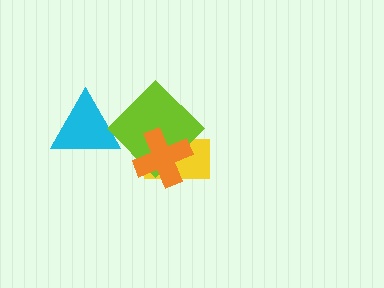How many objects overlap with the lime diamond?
3 objects overlap with the lime diamond.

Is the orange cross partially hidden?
No, no other shape covers it.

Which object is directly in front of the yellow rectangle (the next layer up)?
The lime diamond is directly in front of the yellow rectangle.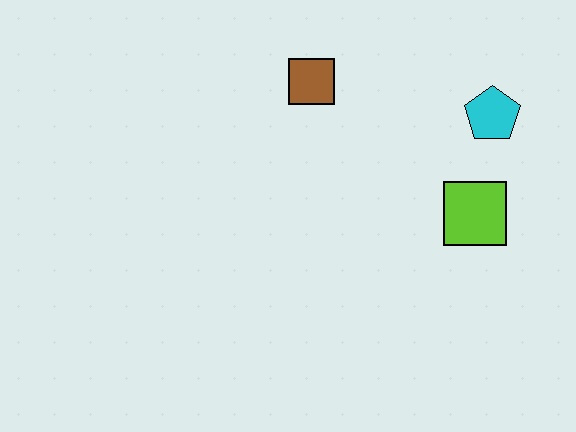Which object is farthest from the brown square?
The lime square is farthest from the brown square.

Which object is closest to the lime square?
The cyan pentagon is closest to the lime square.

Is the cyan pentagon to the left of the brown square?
No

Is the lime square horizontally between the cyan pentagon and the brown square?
Yes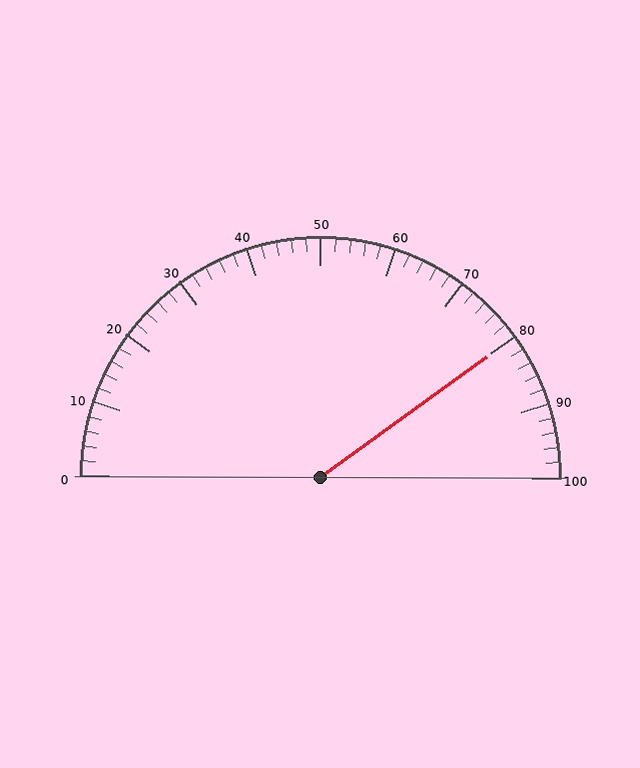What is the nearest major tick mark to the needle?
The nearest major tick mark is 80.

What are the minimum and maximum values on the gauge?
The gauge ranges from 0 to 100.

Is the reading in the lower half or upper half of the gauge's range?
The reading is in the upper half of the range (0 to 100).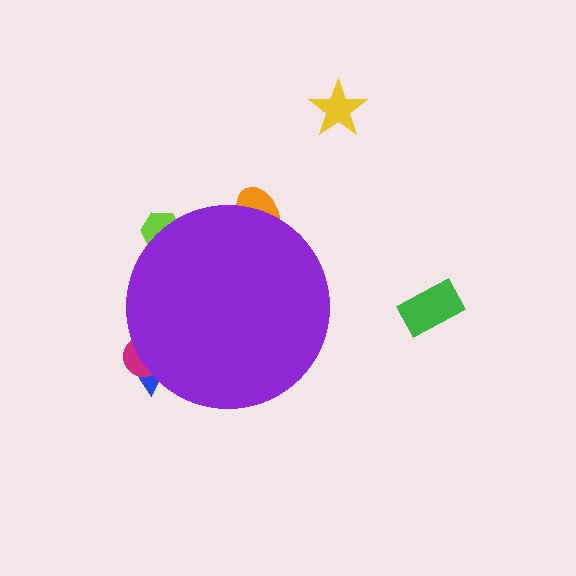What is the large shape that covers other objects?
A purple circle.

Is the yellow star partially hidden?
No, the yellow star is fully visible.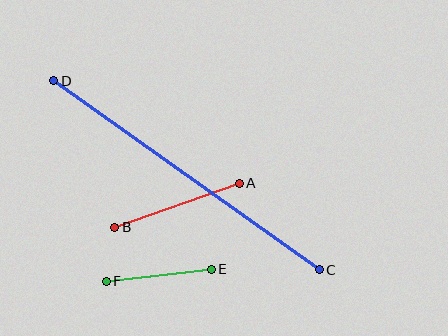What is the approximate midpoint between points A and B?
The midpoint is at approximately (177, 205) pixels.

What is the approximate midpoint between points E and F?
The midpoint is at approximately (159, 275) pixels.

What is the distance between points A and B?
The distance is approximately 132 pixels.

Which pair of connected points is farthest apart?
Points C and D are farthest apart.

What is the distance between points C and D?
The distance is approximately 326 pixels.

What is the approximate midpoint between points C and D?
The midpoint is at approximately (186, 175) pixels.